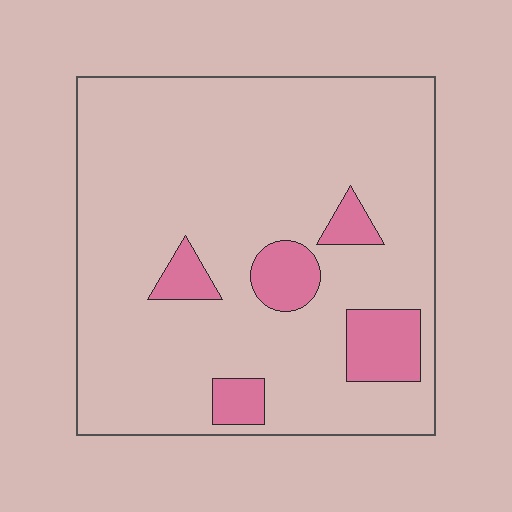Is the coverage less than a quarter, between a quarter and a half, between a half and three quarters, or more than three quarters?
Less than a quarter.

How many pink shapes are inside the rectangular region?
5.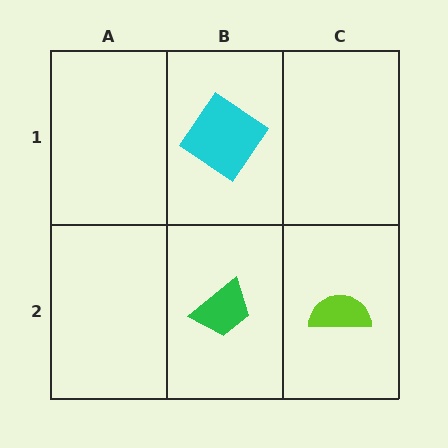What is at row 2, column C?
A lime semicircle.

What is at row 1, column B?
A cyan diamond.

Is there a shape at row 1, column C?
No, that cell is empty.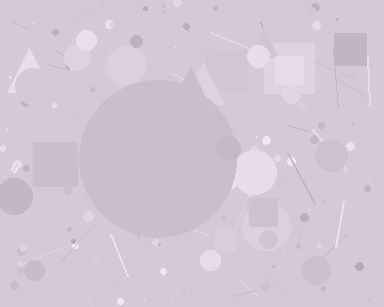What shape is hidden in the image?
A circle is hidden in the image.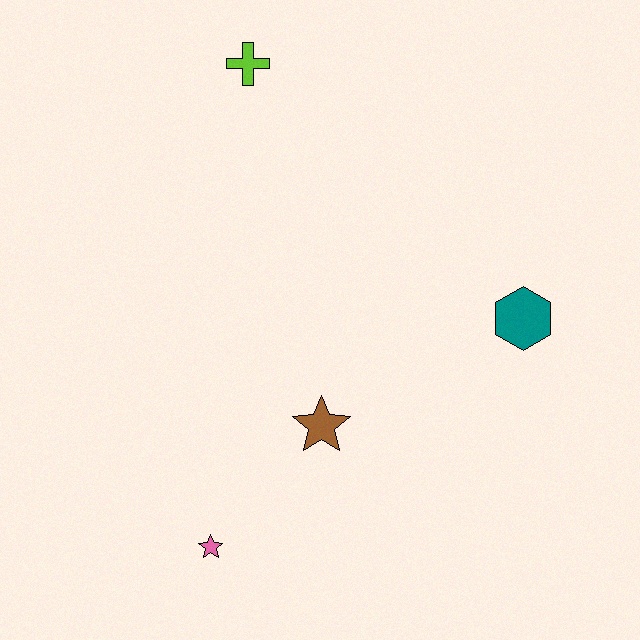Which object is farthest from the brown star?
The lime cross is farthest from the brown star.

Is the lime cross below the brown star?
No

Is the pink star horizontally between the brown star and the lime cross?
No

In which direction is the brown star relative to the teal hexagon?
The brown star is to the left of the teal hexagon.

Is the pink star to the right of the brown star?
No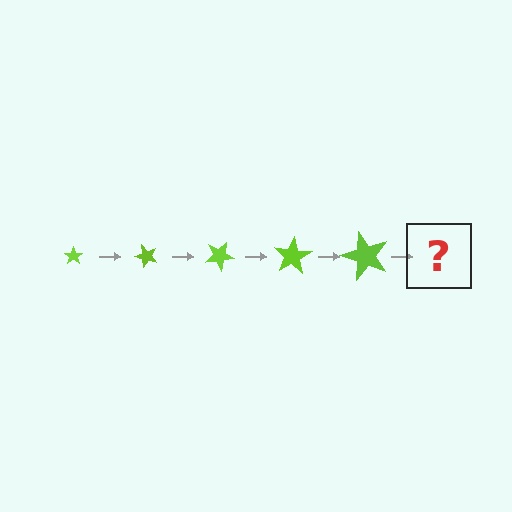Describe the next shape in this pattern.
It should be a star, larger than the previous one and rotated 250 degrees from the start.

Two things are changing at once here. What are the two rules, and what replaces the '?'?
The two rules are that the star grows larger each step and it rotates 50 degrees each step. The '?' should be a star, larger than the previous one and rotated 250 degrees from the start.